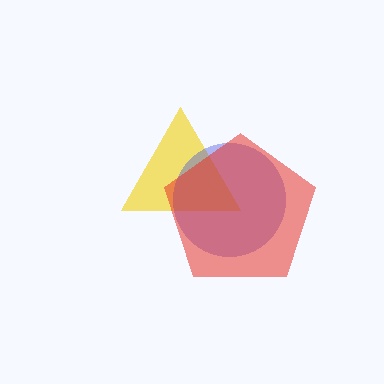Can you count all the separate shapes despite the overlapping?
Yes, there are 3 separate shapes.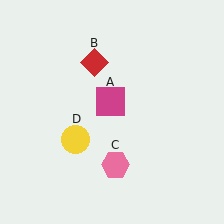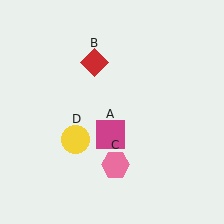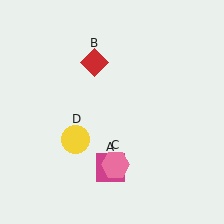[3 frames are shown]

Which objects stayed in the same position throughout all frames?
Red diamond (object B) and pink hexagon (object C) and yellow circle (object D) remained stationary.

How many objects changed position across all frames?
1 object changed position: magenta square (object A).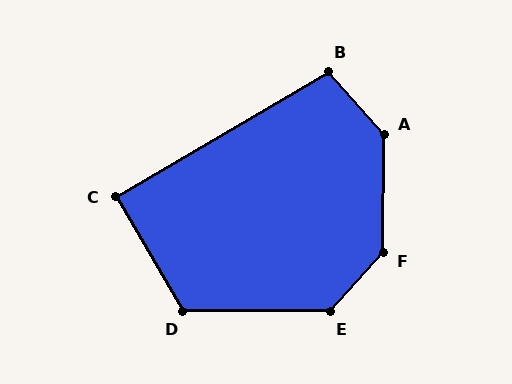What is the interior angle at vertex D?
Approximately 120 degrees (obtuse).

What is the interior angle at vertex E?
Approximately 132 degrees (obtuse).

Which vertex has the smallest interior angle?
C, at approximately 90 degrees.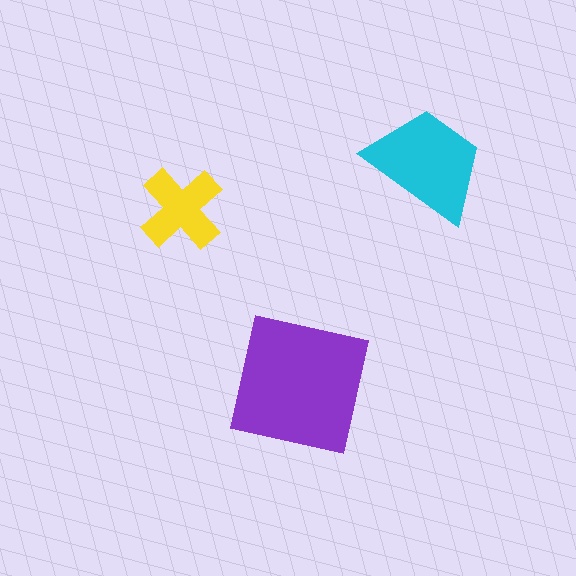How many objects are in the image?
There are 3 objects in the image.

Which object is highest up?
The cyan trapezoid is topmost.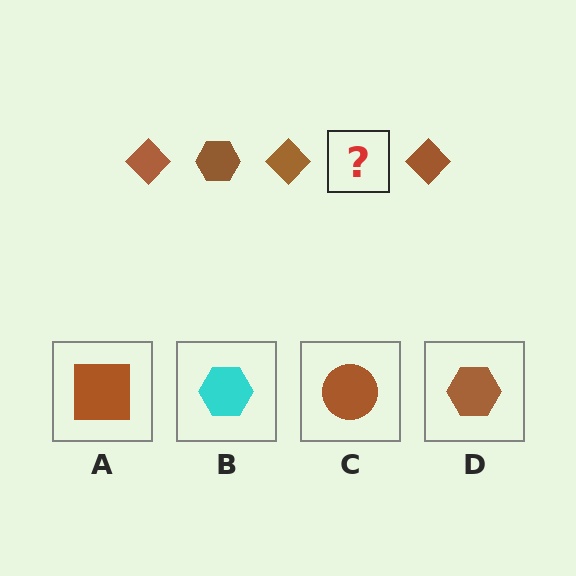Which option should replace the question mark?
Option D.